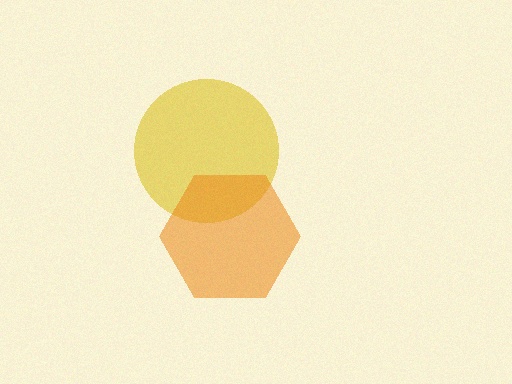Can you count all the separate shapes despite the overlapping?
Yes, there are 2 separate shapes.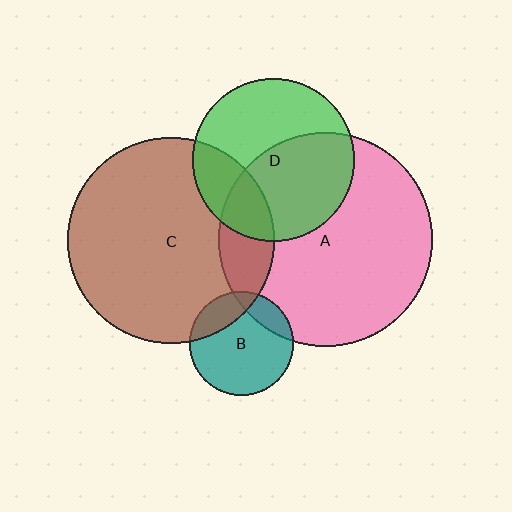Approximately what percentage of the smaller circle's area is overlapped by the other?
Approximately 20%.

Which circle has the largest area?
Circle A (pink).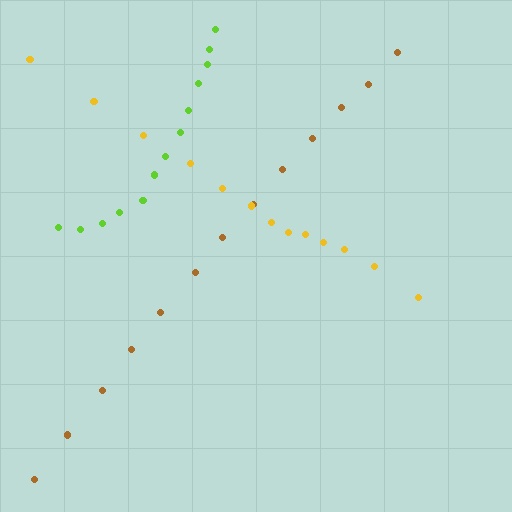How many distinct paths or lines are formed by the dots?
There are 3 distinct paths.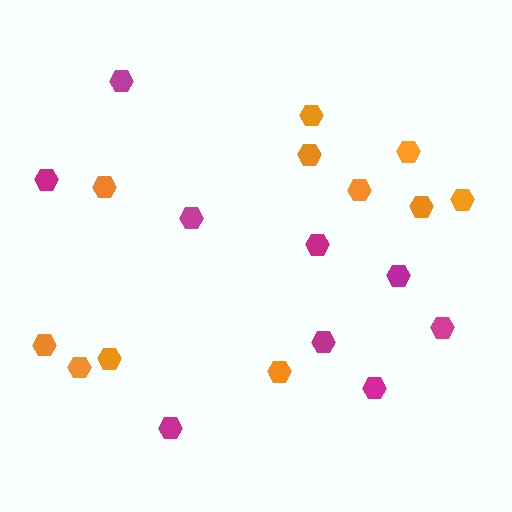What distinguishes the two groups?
There are 2 groups: one group of magenta hexagons (9) and one group of orange hexagons (11).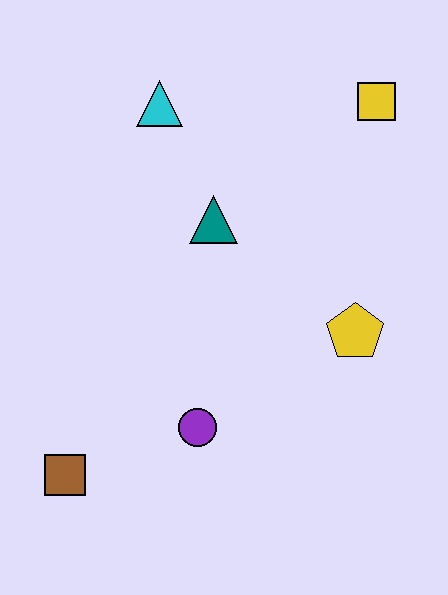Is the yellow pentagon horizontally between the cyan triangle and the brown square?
No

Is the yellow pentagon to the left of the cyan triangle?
No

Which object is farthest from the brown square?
The yellow square is farthest from the brown square.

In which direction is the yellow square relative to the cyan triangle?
The yellow square is to the right of the cyan triangle.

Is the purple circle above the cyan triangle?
No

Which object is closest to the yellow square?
The teal triangle is closest to the yellow square.